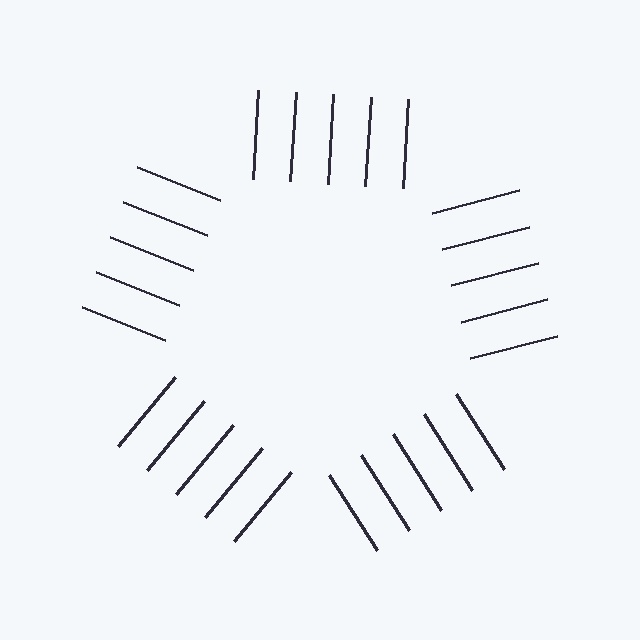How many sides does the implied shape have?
5 sides — the line-ends trace a pentagon.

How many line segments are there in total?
25 — 5 along each of the 5 edges.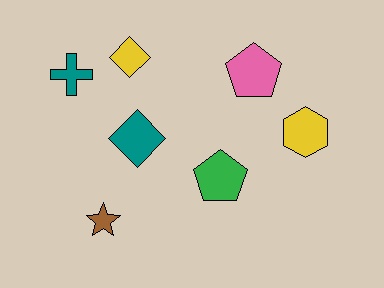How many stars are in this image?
There is 1 star.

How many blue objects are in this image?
There are no blue objects.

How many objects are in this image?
There are 7 objects.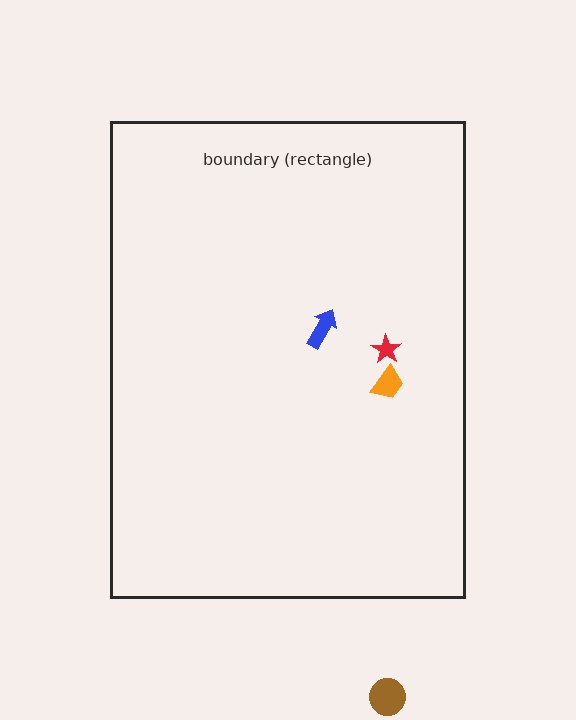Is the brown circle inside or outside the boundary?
Outside.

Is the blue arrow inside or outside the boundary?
Inside.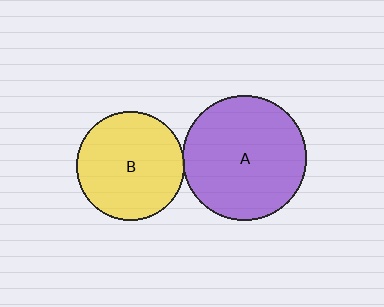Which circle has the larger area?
Circle A (purple).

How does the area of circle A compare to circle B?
Approximately 1.3 times.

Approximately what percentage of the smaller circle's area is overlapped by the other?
Approximately 5%.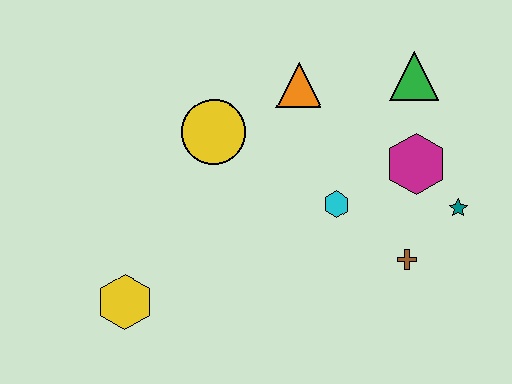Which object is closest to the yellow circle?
The orange triangle is closest to the yellow circle.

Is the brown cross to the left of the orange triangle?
No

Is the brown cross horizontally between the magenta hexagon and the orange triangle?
Yes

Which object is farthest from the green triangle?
The yellow hexagon is farthest from the green triangle.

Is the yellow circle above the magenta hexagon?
Yes